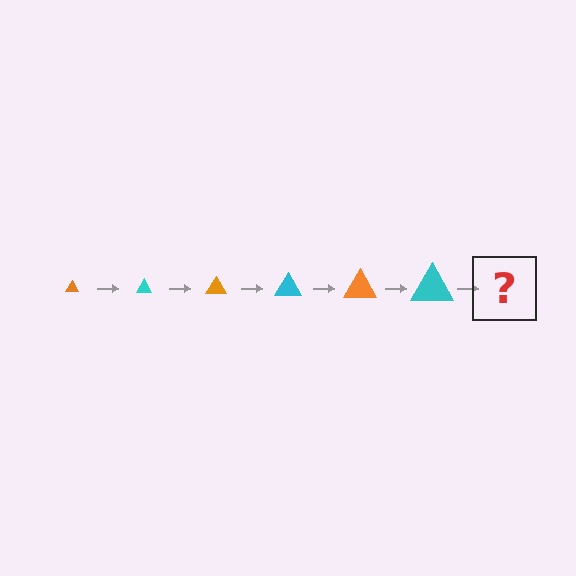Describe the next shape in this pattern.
It should be an orange triangle, larger than the previous one.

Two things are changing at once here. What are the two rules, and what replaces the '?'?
The two rules are that the triangle grows larger each step and the color cycles through orange and cyan. The '?' should be an orange triangle, larger than the previous one.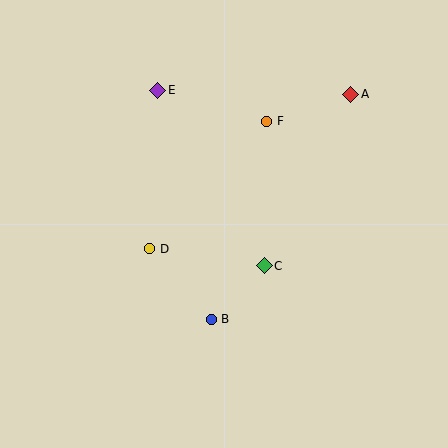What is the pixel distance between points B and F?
The distance between B and F is 206 pixels.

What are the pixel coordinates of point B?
Point B is at (211, 319).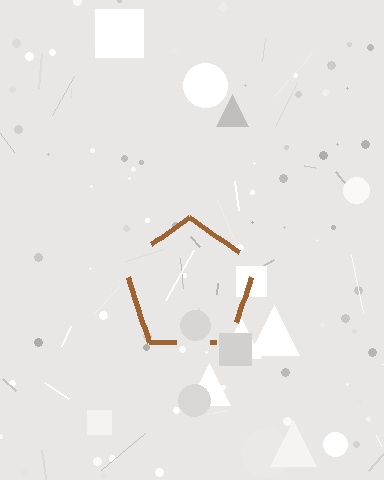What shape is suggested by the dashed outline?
The dashed outline suggests a pentagon.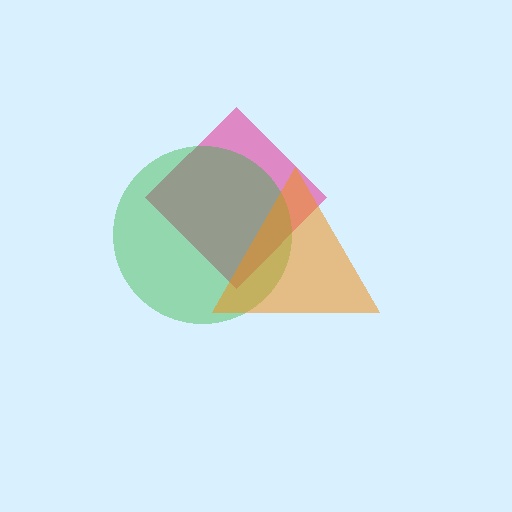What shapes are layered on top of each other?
The layered shapes are: a pink diamond, a green circle, an orange triangle.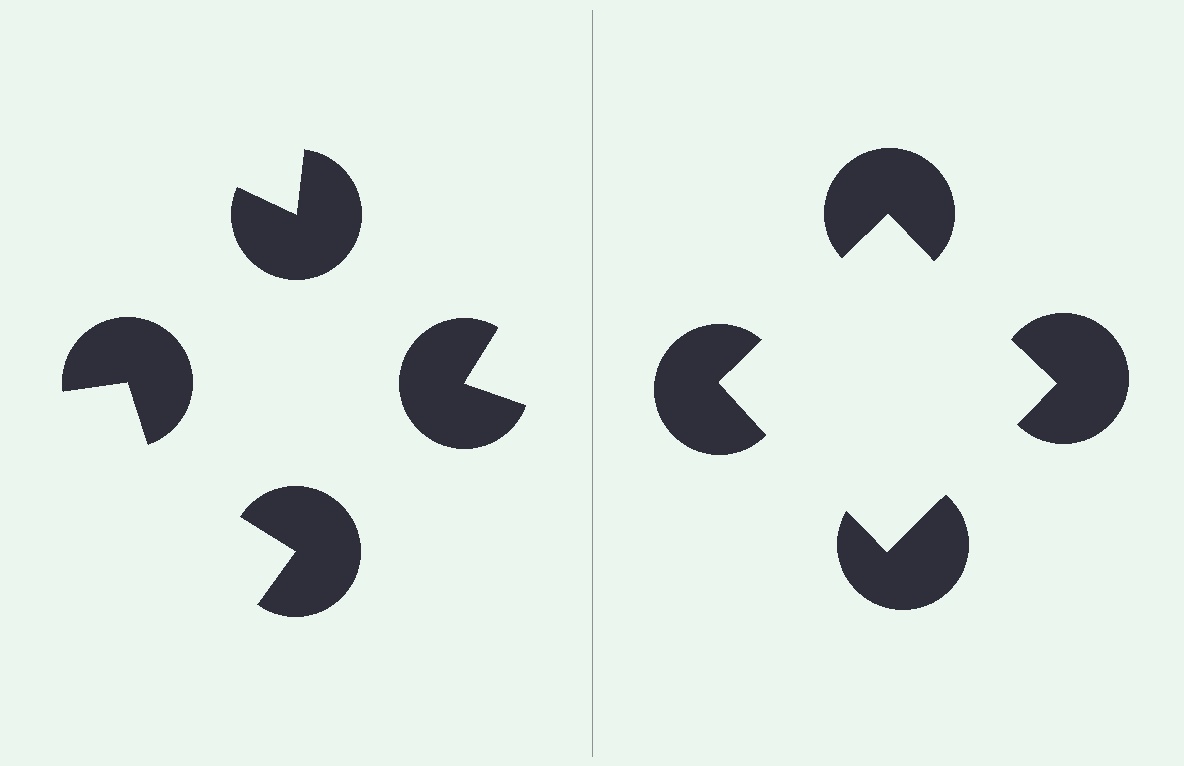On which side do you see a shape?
An illusory square appears on the right side. On the left side the wedge cuts are rotated, so no coherent shape forms.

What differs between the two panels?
The pac-man discs are positioned identically on both sides; only the wedge orientations differ. On the right they align to a square; on the left they are misaligned.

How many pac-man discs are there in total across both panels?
8 — 4 on each side.